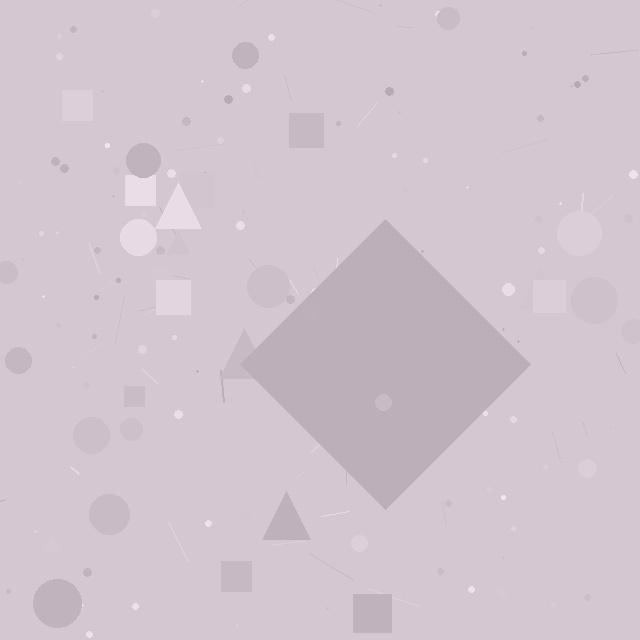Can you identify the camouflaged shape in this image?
The camouflaged shape is a diamond.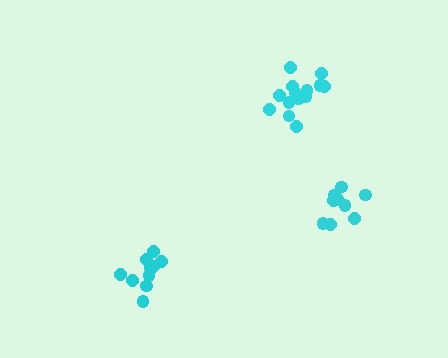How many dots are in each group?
Group 1: 10 dots, Group 2: 10 dots, Group 3: 14 dots (34 total).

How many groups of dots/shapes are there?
There are 3 groups.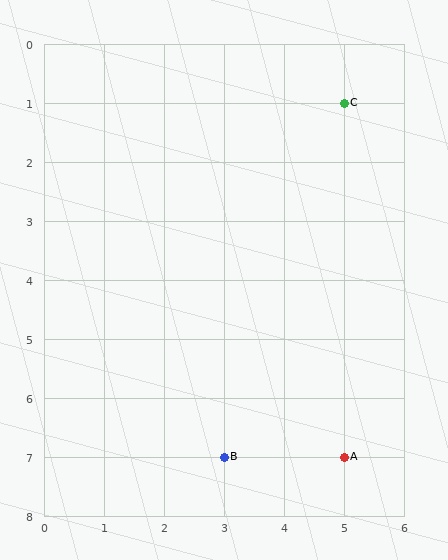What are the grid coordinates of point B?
Point B is at grid coordinates (3, 7).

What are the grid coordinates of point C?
Point C is at grid coordinates (5, 1).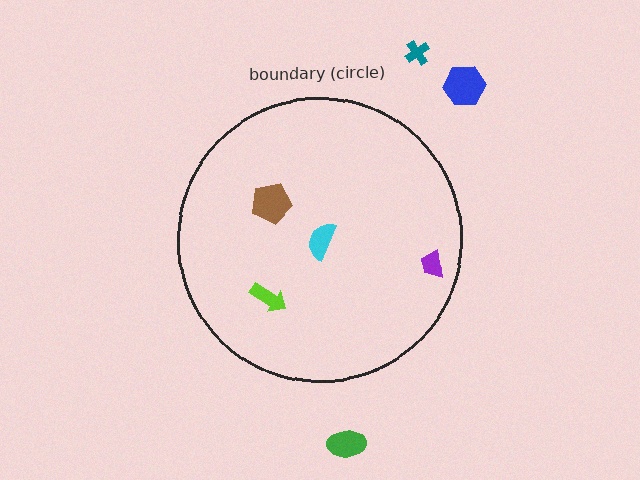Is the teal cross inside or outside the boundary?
Outside.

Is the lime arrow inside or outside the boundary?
Inside.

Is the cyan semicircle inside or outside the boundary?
Inside.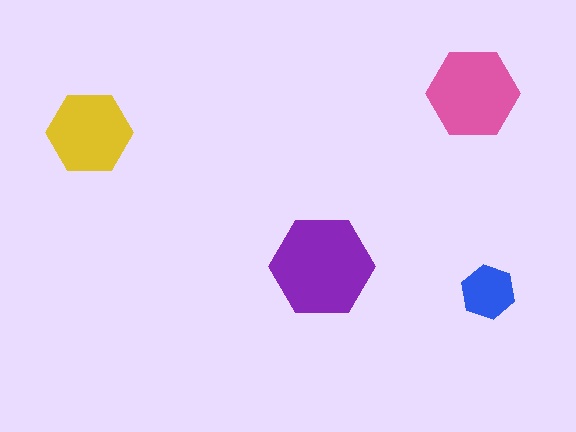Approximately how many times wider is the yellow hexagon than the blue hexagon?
About 1.5 times wider.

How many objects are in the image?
There are 4 objects in the image.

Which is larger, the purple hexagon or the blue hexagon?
The purple one.